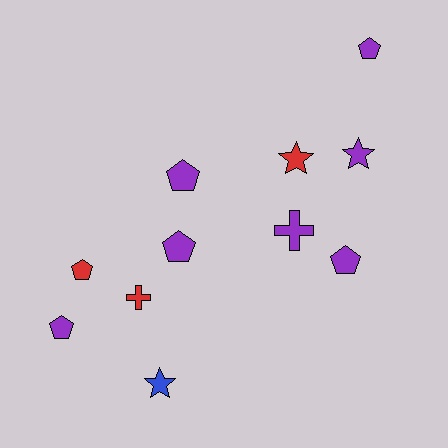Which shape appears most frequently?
Pentagon, with 6 objects.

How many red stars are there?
There is 1 red star.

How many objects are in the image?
There are 11 objects.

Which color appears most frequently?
Purple, with 7 objects.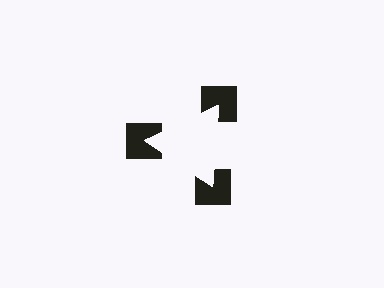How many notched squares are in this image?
There are 3 — one at each vertex of the illusory triangle.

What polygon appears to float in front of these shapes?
An illusory triangle — its edges are inferred from the aligned wedge cuts in the notched squares, not physically drawn.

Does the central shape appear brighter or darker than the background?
It typically appears slightly brighter than the background, even though no actual brightness change is drawn.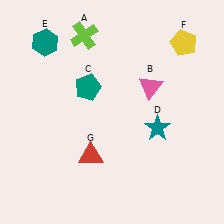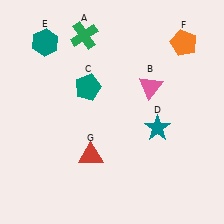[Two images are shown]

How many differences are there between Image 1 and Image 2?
There are 2 differences between the two images.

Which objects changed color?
A changed from lime to green. F changed from yellow to orange.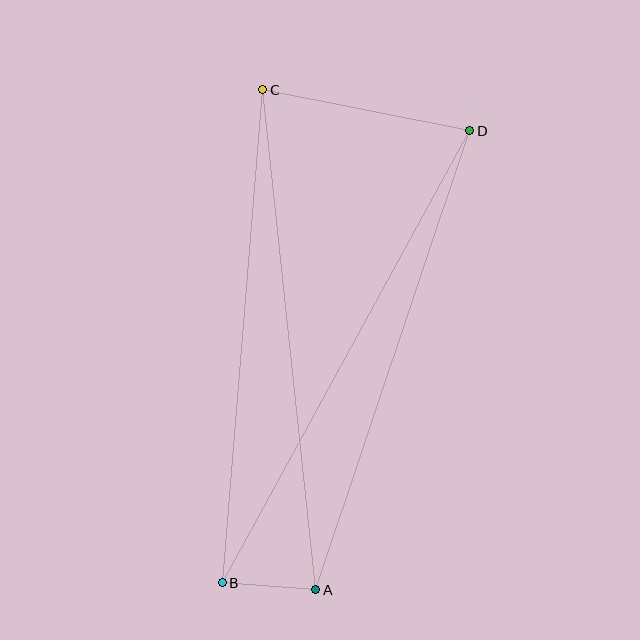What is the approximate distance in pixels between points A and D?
The distance between A and D is approximately 484 pixels.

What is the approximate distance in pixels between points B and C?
The distance between B and C is approximately 495 pixels.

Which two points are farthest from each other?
Points B and D are farthest from each other.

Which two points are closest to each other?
Points A and B are closest to each other.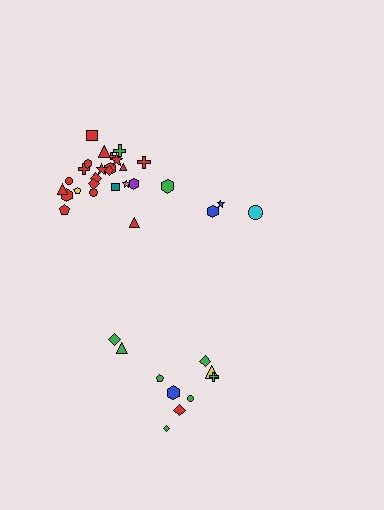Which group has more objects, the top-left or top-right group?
The top-left group.